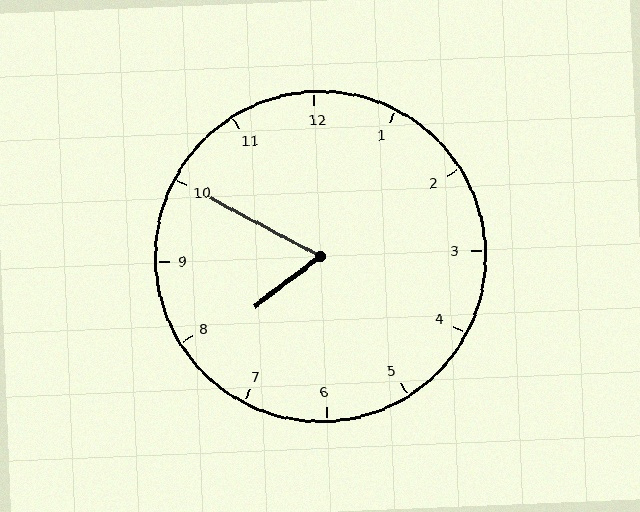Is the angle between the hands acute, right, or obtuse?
It is acute.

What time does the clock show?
7:50.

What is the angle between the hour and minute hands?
Approximately 65 degrees.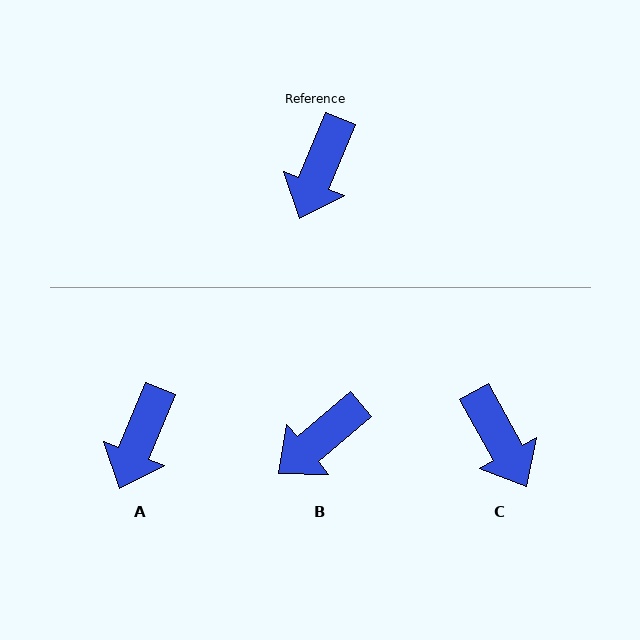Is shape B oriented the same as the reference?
No, it is off by about 28 degrees.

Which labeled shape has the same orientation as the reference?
A.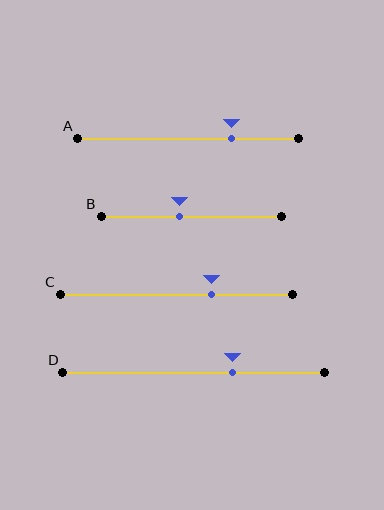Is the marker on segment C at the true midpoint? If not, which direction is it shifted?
No, the marker on segment C is shifted to the right by about 15% of the segment length.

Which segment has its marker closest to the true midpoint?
Segment B has its marker closest to the true midpoint.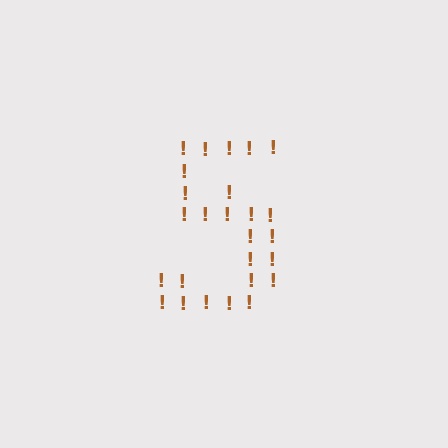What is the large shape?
The large shape is the digit 5.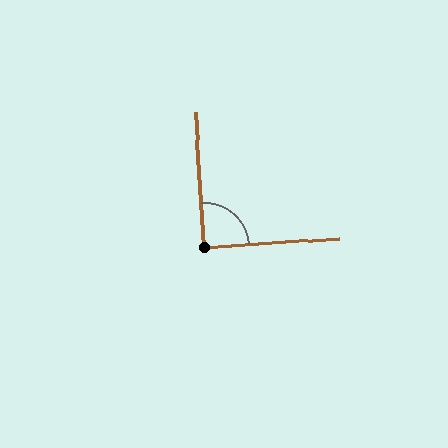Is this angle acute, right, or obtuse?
It is approximately a right angle.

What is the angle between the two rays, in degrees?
Approximately 90 degrees.